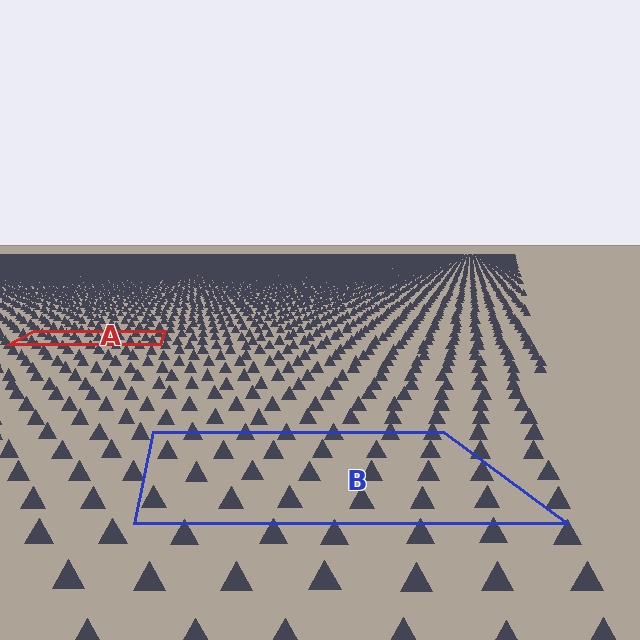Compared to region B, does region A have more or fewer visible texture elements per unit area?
Region A has more texture elements per unit area — they are packed more densely because it is farther away.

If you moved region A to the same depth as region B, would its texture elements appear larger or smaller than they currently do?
They would appear larger. At a closer depth, the same texture elements are projected at a bigger on-screen size.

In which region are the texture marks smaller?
The texture marks are smaller in region A, because it is farther away.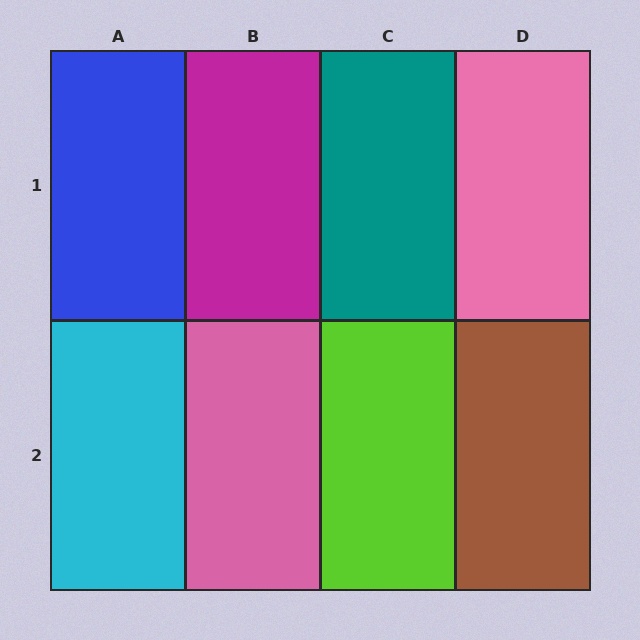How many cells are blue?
1 cell is blue.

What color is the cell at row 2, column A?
Cyan.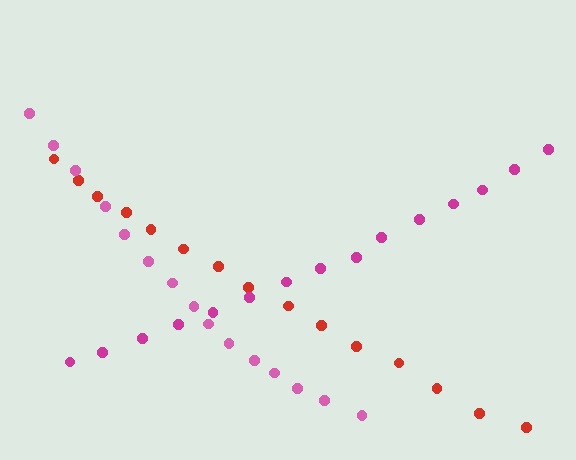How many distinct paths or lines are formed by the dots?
There are 3 distinct paths.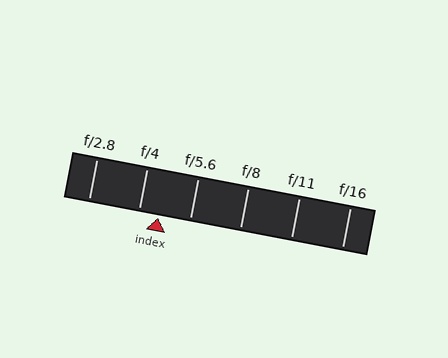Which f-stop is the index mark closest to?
The index mark is closest to f/4.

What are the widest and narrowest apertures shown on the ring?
The widest aperture shown is f/2.8 and the narrowest is f/16.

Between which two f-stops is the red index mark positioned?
The index mark is between f/4 and f/5.6.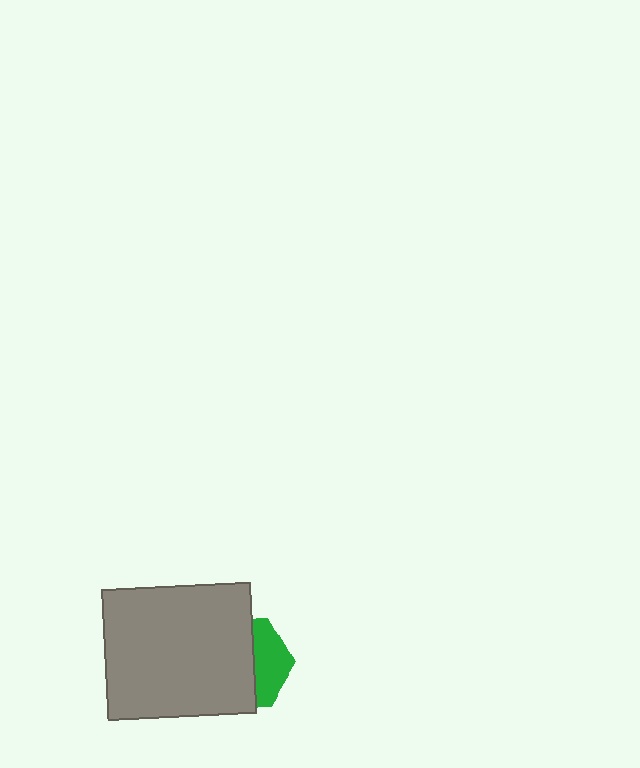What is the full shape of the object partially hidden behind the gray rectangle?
The partially hidden object is a green hexagon.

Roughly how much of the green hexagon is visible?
A small part of it is visible (roughly 35%).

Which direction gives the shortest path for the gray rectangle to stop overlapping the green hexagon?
Moving left gives the shortest separation.